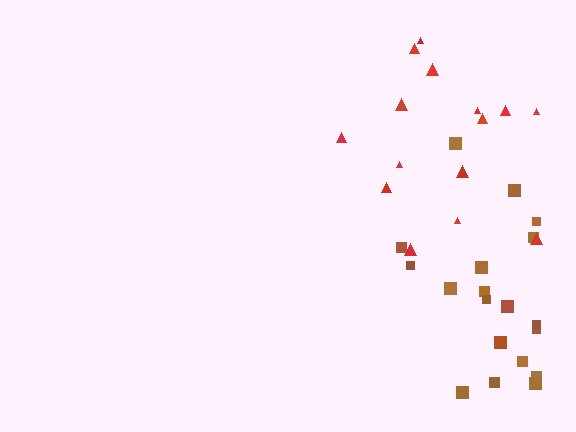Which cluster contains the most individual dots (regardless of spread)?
Brown (19).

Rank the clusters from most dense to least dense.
red, brown.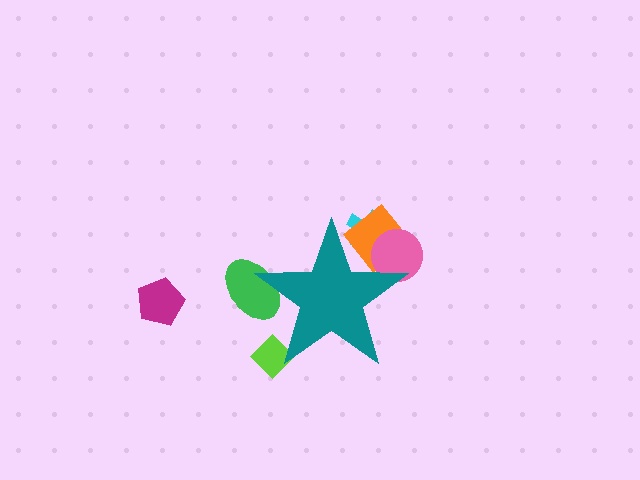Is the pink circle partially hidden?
Yes, the pink circle is partially hidden behind the teal star.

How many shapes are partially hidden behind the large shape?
5 shapes are partially hidden.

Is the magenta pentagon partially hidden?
No, the magenta pentagon is fully visible.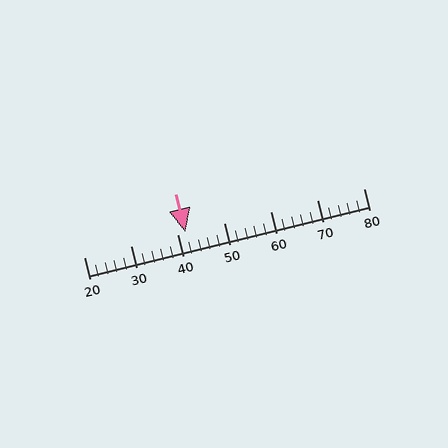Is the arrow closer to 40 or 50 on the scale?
The arrow is closer to 40.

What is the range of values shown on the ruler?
The ruler shows values from 20 to 80.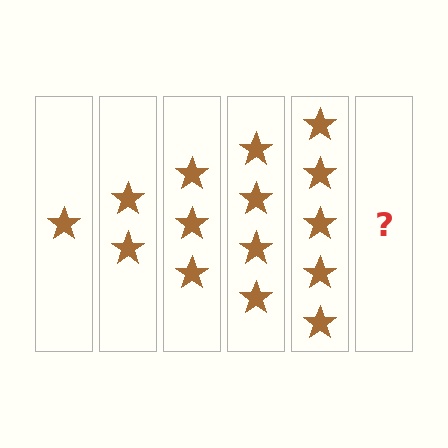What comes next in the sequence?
The next element should be 6 stars.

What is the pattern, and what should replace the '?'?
The pattern is that each step adds one more star. The '?' should be 6 stars.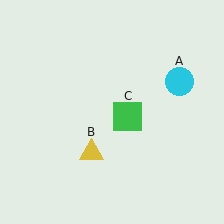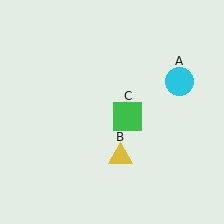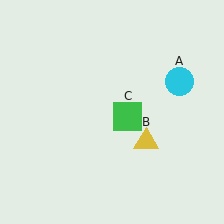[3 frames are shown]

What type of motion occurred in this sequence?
The yellow triangle (object B) rotated counterclockwise around the center of the scene.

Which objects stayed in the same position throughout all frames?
Cyan circle (object A) and green square (object C) remained stationary.